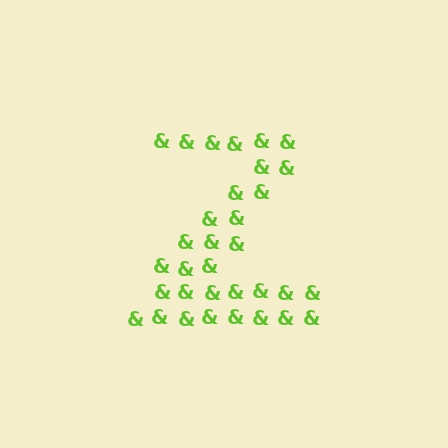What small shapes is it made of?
It is made of small ampersands.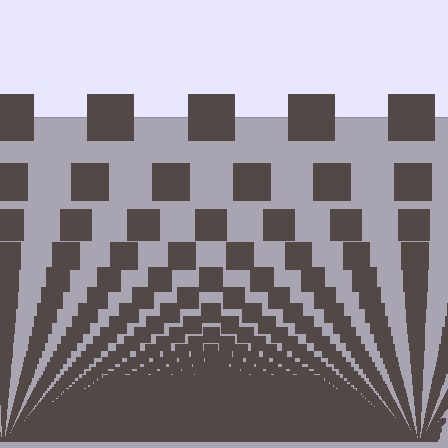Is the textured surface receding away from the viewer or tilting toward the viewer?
The surface appears to tilt toward the viewer. Texture elements get larger and sparser toward the top.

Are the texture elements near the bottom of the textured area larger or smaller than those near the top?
Smaller. The gradient is inverted — elements near the bottom are smaller and denser.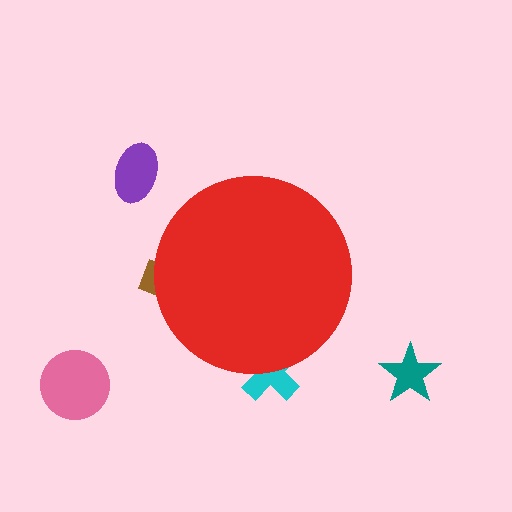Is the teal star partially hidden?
No, the teal star is fully visible.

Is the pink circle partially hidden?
No, the pink circle is fully visible.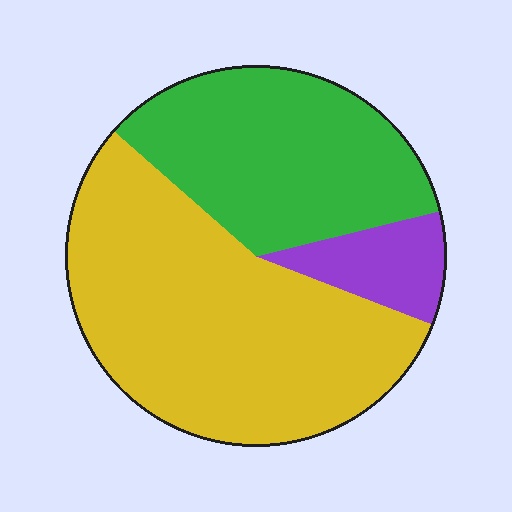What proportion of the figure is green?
Green covers 35% of the figure.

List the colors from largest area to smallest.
From largest to smallest: yellow, green, purple.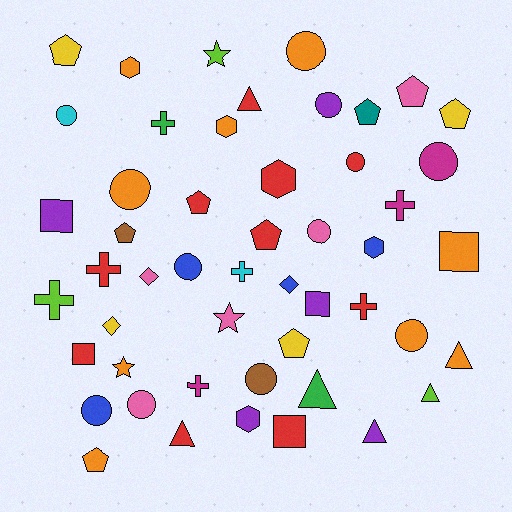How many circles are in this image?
There are 12 circles.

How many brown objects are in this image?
There are 2 brown objects.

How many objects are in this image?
There are 50 objects.